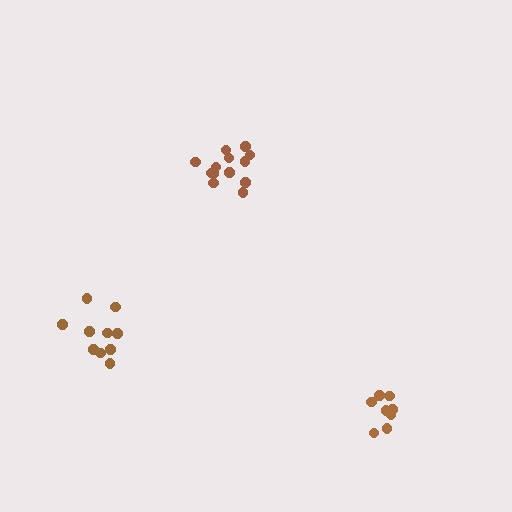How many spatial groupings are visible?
There are 3 spatial groupings.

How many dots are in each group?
Group 1: 13 dots, Group 2: 10 dots, Group 3: 8 dots (31 total).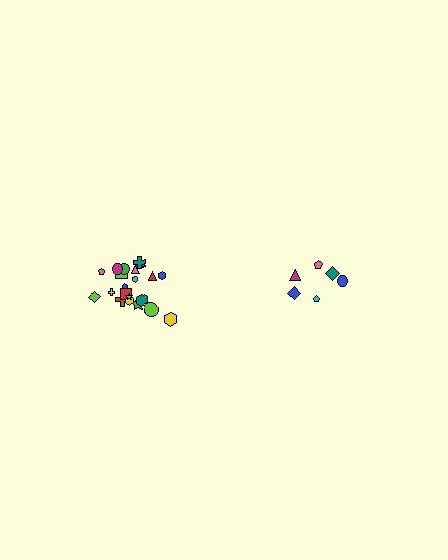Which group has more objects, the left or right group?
The left group.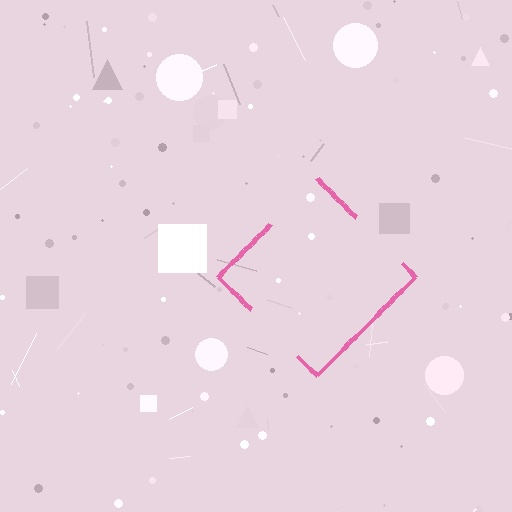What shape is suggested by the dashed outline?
The dashed outline suggests a diamond.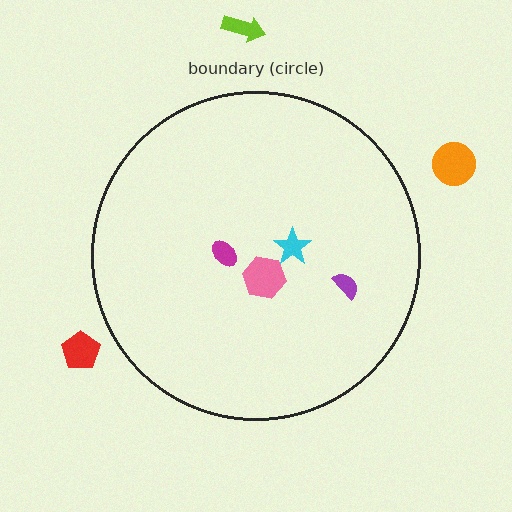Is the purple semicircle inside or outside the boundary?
Inside.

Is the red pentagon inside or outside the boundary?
Outside.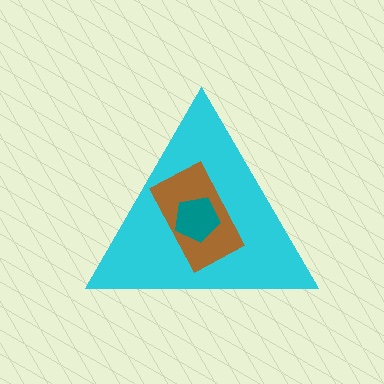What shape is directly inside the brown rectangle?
The teal pentagon.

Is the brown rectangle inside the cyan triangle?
Yes.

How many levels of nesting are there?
3.